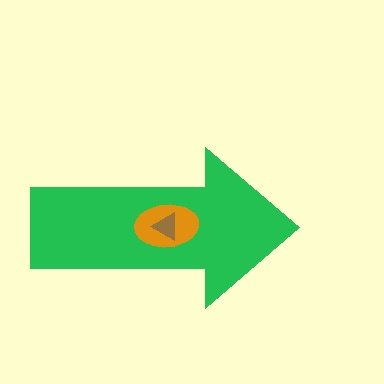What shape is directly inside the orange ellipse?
The brown triangle.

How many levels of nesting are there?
3.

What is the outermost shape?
The green arrow.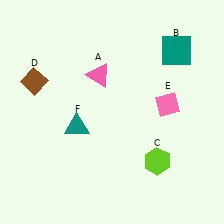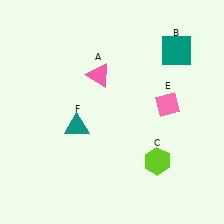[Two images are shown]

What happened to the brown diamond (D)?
The brown diamond (D) was removed in Image 2. It was in the top-left area of Image 1.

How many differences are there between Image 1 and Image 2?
There is 1 difference between the two images.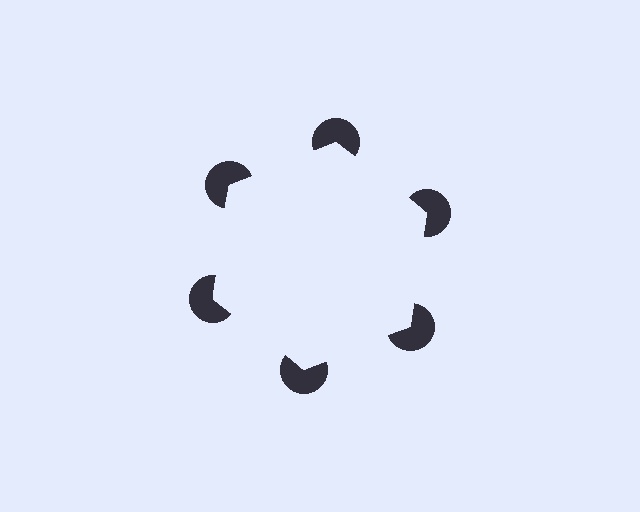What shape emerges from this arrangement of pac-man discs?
An illusory hexagon — its edges are inferred from the aligned wedge cuts in the pac-man discs, not physically drawn.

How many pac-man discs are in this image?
There are 6 — one at each vertex of the illusory hexagon.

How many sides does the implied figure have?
6 sides.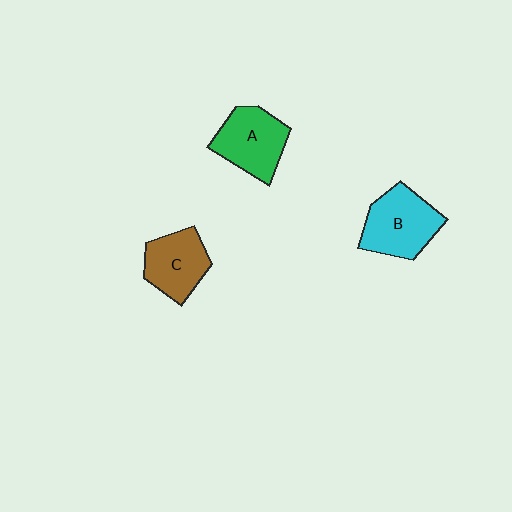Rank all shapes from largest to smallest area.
From largest to smallest: B (cyan), A (green), C (brown).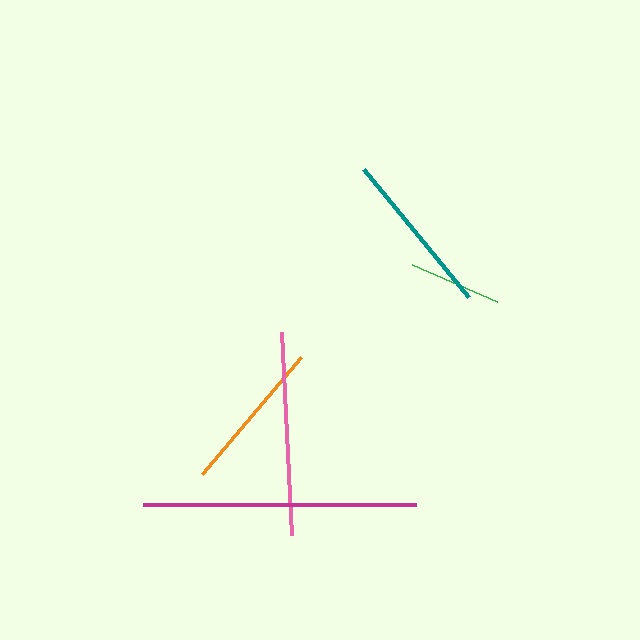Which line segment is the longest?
The magenta line is the longest at approximately 273 pixels.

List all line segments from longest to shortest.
From longest to shortest: magenta, pink, teal, orange, purple, green.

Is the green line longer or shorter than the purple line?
The purple line is longer than the green line.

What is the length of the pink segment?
The pink segment is approximately 203 pixels long.